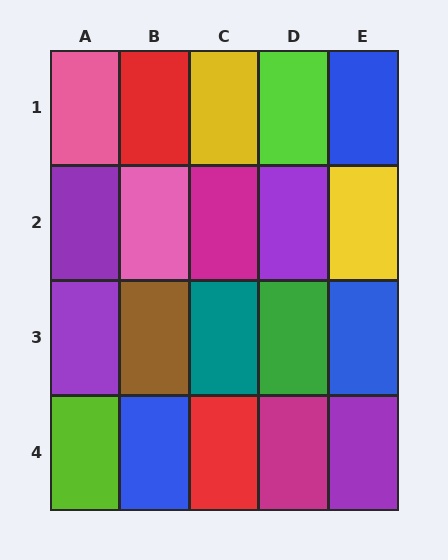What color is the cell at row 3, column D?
Green.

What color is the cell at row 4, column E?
Purple.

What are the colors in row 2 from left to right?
Purple, pink, magenta, purple, yellow.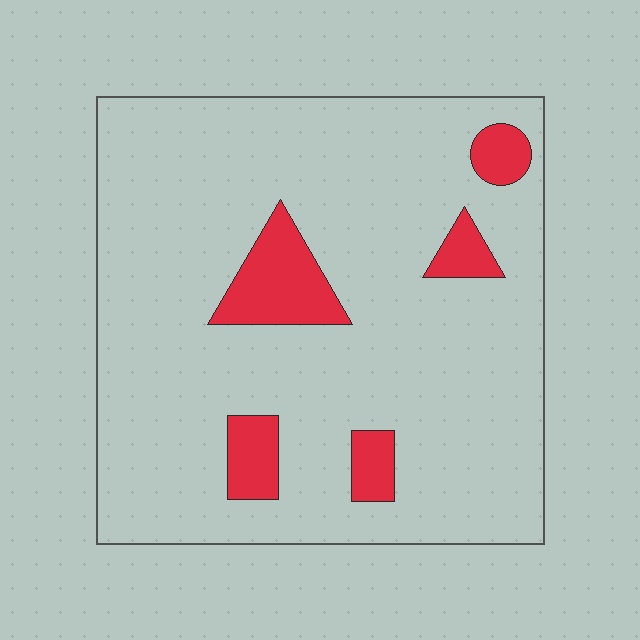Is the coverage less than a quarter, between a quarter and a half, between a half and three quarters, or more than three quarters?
Less than a quarter.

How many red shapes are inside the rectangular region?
5.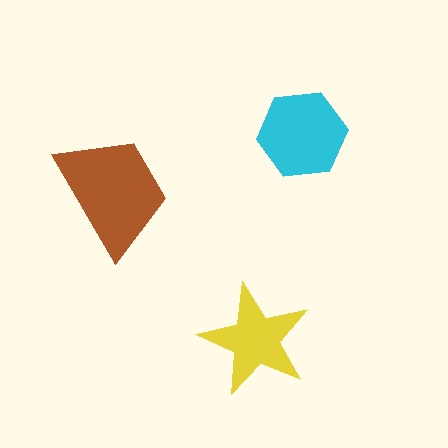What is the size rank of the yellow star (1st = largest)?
3rd.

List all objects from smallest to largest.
The yellow star, the cyan hexagon, the brown trapezoid.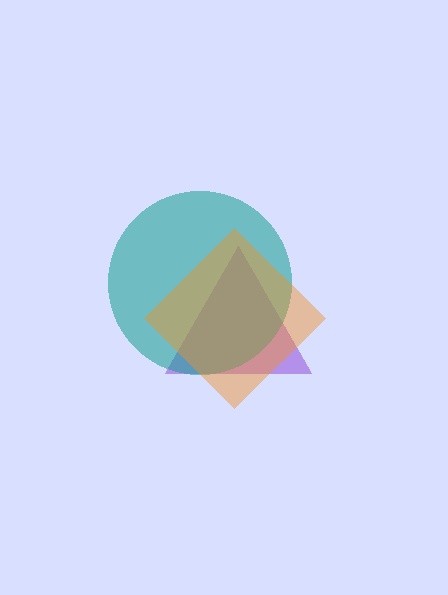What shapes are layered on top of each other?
The layered shapes are: a purple triangle, a teal circle, an orange diamond.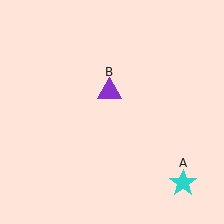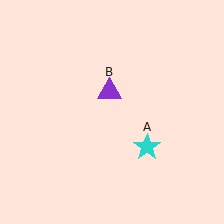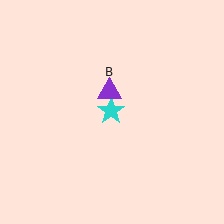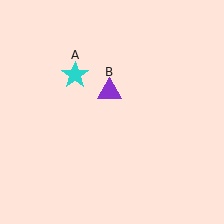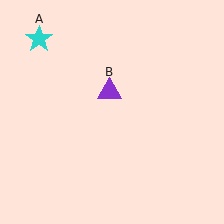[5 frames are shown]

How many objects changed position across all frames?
1 object changed position: cyan star (object A).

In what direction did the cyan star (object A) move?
The cyan star (object A) moved up and to the left.